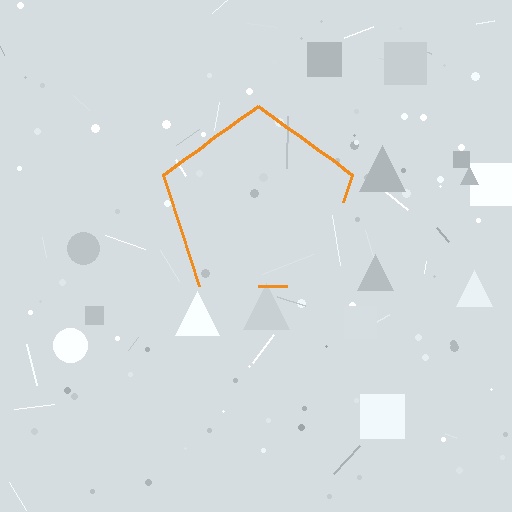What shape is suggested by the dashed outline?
The dashed outline suggests a pentagon.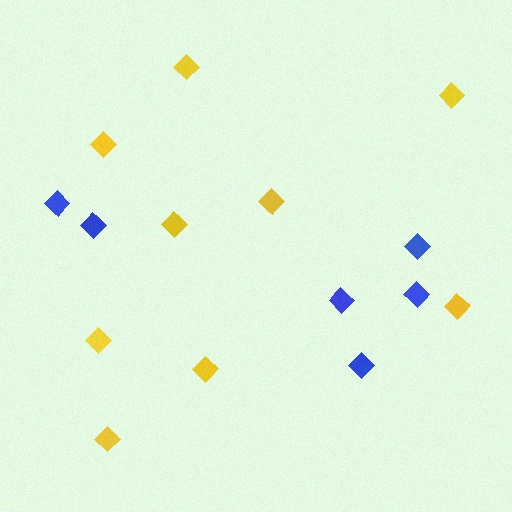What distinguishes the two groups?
There are 2 groups: one group of yellow diamonds (9) and one group of blue diamonds (6).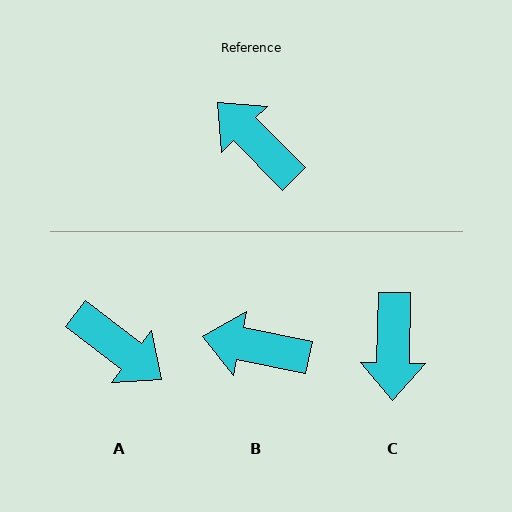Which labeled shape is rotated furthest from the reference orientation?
A, about 173 degrees away.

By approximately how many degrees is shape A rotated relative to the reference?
Approximately 173 degrees clockwise.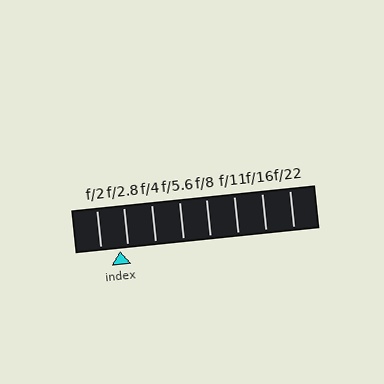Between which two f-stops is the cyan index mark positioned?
The index mark is between f/2 and f/2.8.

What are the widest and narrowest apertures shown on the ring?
The widest aperture shown is f/2 and the narrowest is f/22.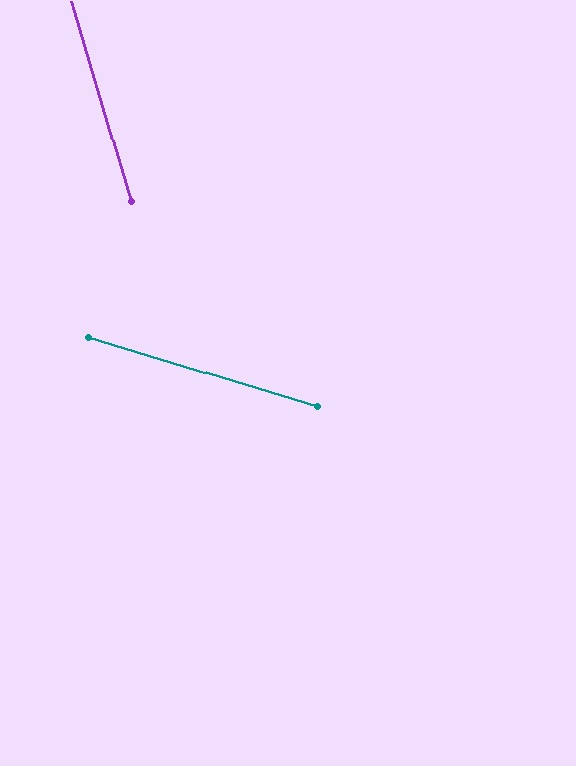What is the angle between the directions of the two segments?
Approximately 57 degrees.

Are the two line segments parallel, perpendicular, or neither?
Neither parallel nor perpendicular — they differ by about 57°.